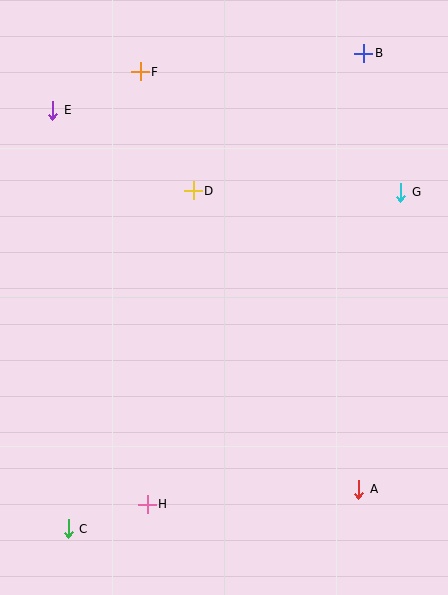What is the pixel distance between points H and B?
The distance between H and B is 501 pixels.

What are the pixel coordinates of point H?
Point H is at (147, 504).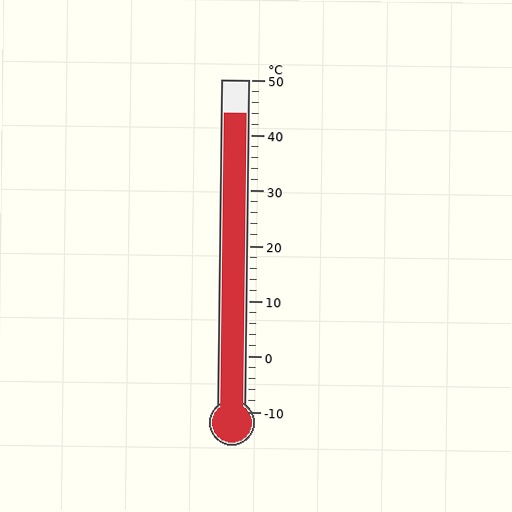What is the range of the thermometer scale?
The thermometer scale ranges from -10°C to 50°C.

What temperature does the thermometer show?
The thermometer shows approximately 44°C.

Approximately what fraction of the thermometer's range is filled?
The thermometer is filled to approximately 90% of its range.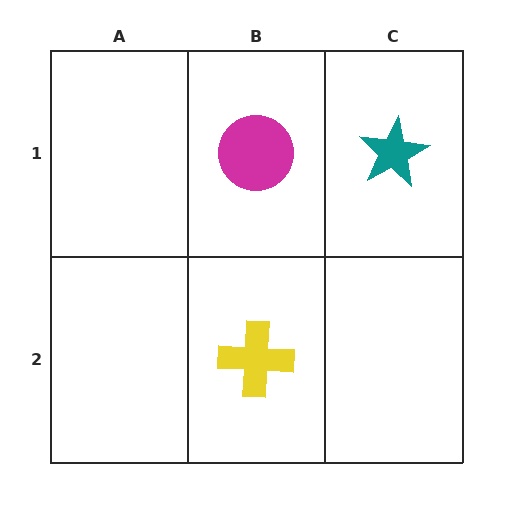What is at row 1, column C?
A teal star.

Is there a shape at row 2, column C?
No, that cell is empty.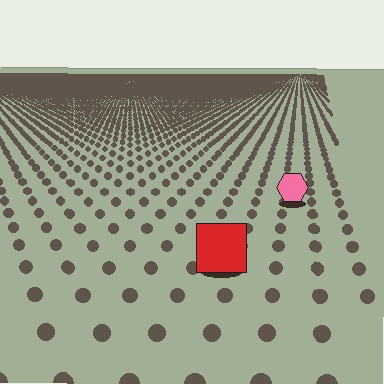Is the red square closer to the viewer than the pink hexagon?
Yes. The red square is closer — you can tell from the texture gradient: the ground texture is coarser near it.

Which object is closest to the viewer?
The red square is closest. The texture marks near it are larger and more spread out.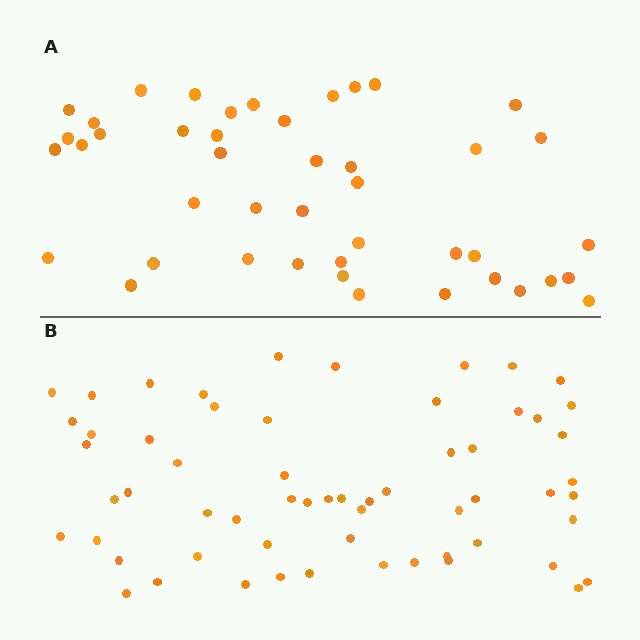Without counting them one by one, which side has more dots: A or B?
Region B (the bottom region) has more dots.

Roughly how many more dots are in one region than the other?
Region B has approximately 15 more dots than region A.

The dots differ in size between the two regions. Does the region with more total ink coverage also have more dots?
No. Region A has more total ink coverage because its dots are larger, but region B actually contains more individual dots. Total area can be misleading — the number of items is what matters here.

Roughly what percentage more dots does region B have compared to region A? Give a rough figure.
About 35% more.